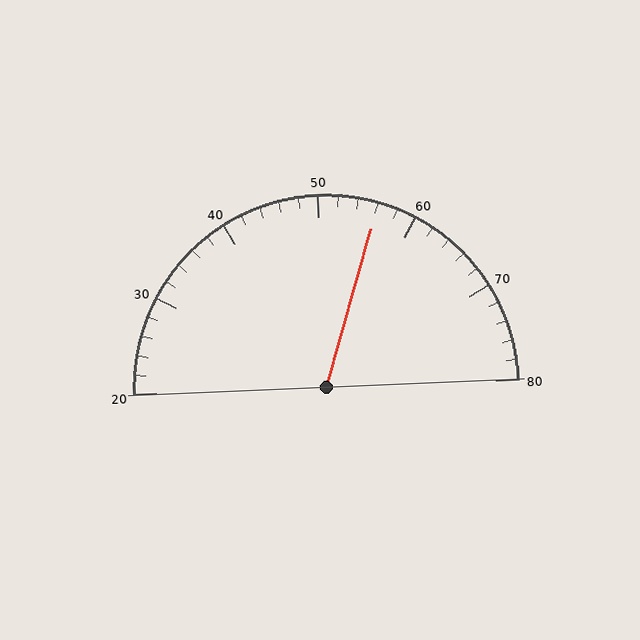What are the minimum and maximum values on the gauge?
The gauge ranges from 20 to 80.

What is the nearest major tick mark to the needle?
The nearest major tick mark is 60.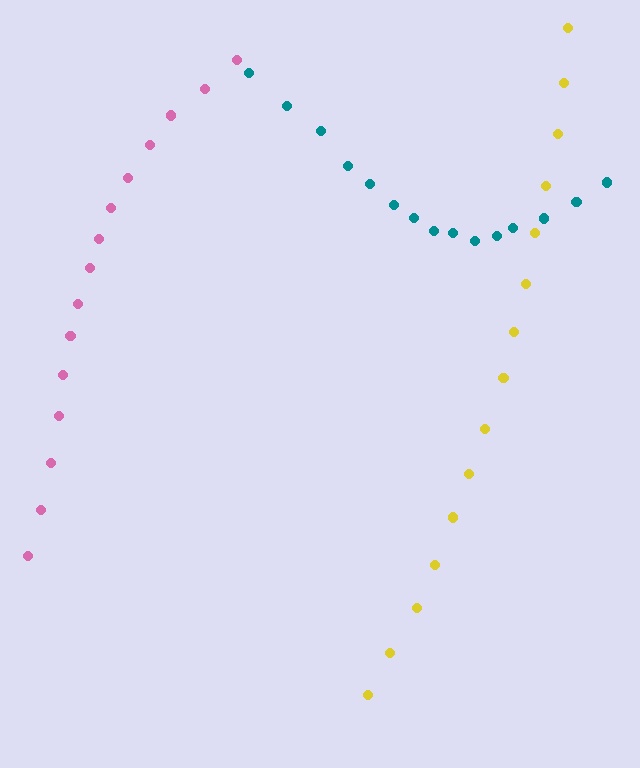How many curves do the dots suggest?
There are 3 distinct paths.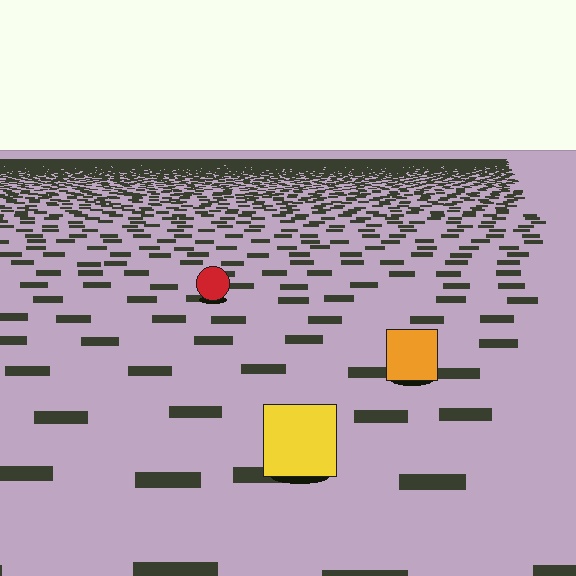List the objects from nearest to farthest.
From nearest to farthest: the yellow square, the orange square, the red circle.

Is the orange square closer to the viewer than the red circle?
Yes. The orange square is closer — you can tell from the texture gradient: the ground texture is coarser near it.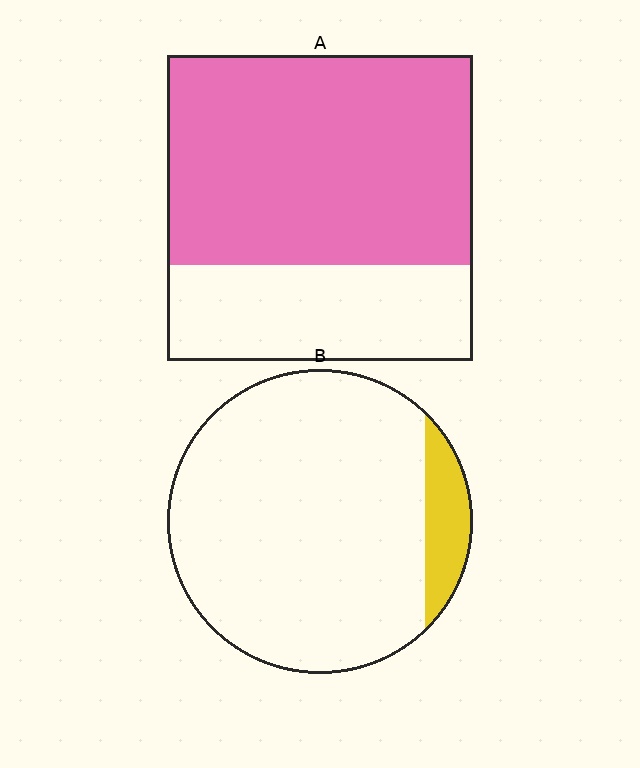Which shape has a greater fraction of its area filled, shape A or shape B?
Shape A.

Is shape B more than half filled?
No.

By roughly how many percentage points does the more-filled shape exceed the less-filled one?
By roughly 60 percentage points (A over B).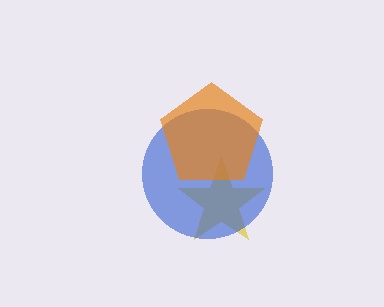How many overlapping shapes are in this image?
There are 3 overlapping shapes in the image.